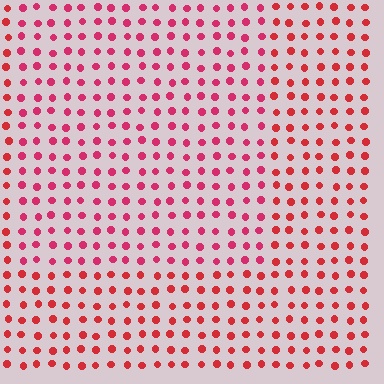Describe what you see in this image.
The image is filled with small red elements in a uniform arrangement. A rectangle-shaped region is visible where the elements are tinted to a slightly different hue, forming a subtle color boundary.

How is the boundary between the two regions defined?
The boundary is defined purely by a slight shift in hue (about 19 degrees). Spacing, size, and orientation are identical on both sides.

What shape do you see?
I see a rectangle.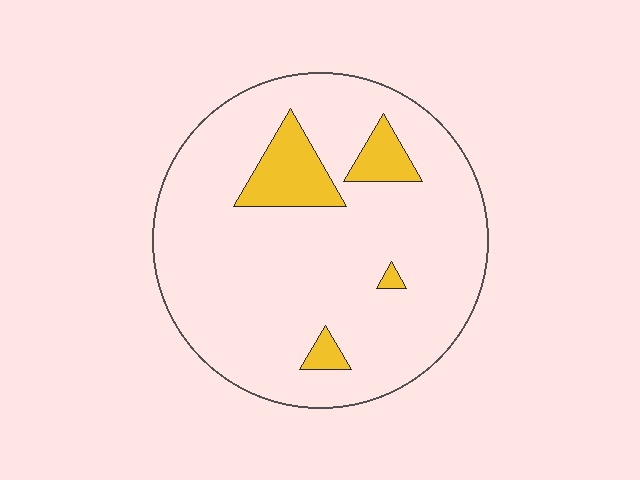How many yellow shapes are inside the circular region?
4.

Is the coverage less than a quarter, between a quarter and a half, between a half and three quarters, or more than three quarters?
Less than a quarter.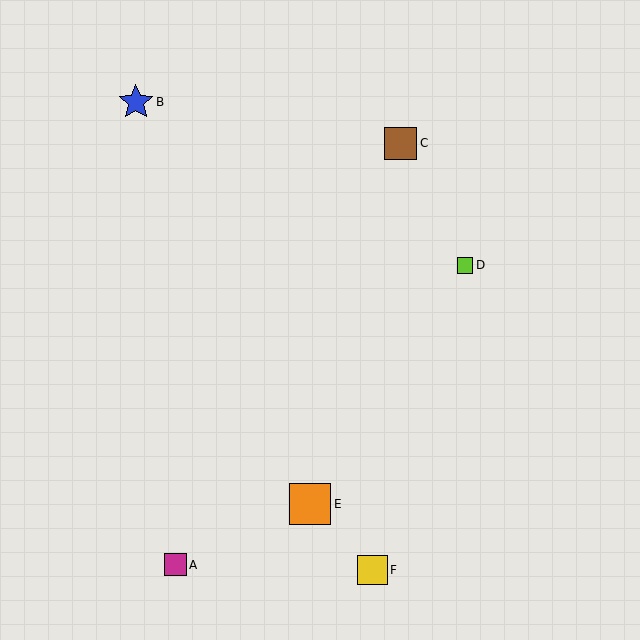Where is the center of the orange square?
The center of the orange square is at (310, 504).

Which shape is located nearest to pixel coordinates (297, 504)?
The orange square (labeled E) at (310, 504) is nearest to that location.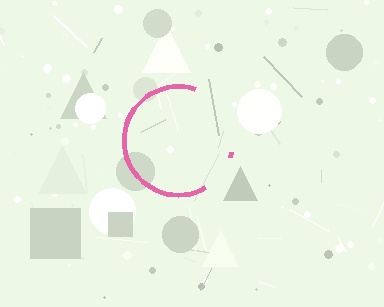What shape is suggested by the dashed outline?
The dashed outline suggests a circle.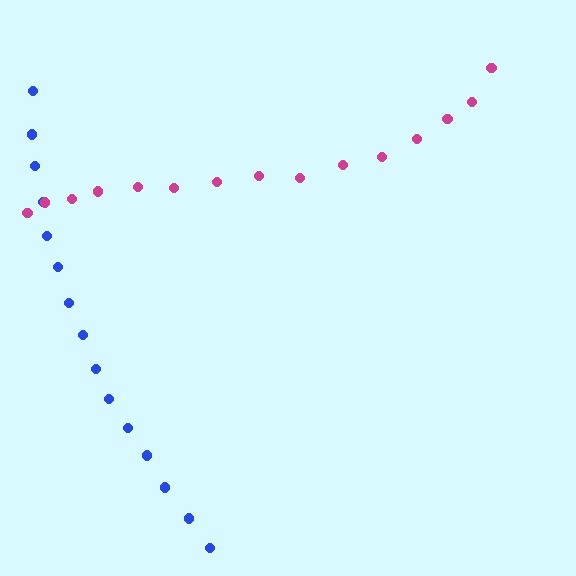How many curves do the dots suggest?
There are 2 distinct paths.